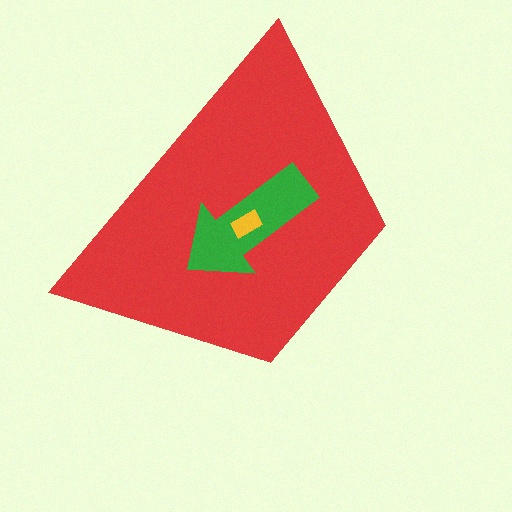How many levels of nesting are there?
3.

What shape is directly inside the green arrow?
The yellow rectangle.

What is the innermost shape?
The yellow rectangle.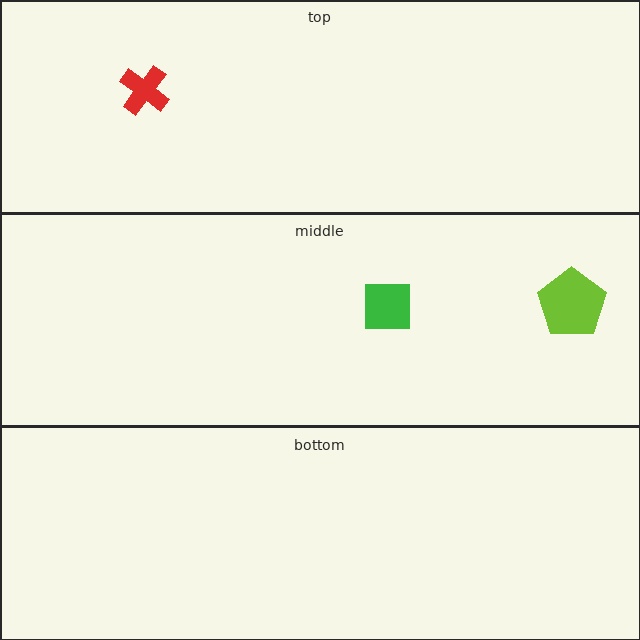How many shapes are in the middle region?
2.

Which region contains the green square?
The middle region.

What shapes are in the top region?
The red cross.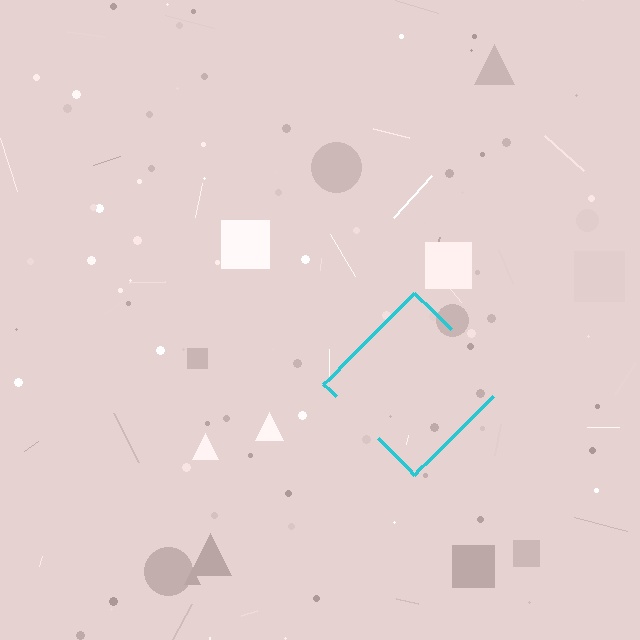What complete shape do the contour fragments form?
The contour fragments form a diamond.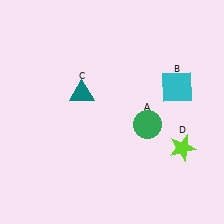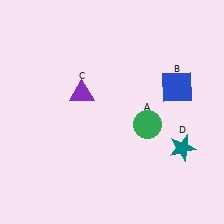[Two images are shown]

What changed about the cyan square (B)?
In Image 1, B is cyan. In Image 2, it changed to blue.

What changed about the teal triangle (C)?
In Image 1, C is teal. In Image 2, it changed to purple.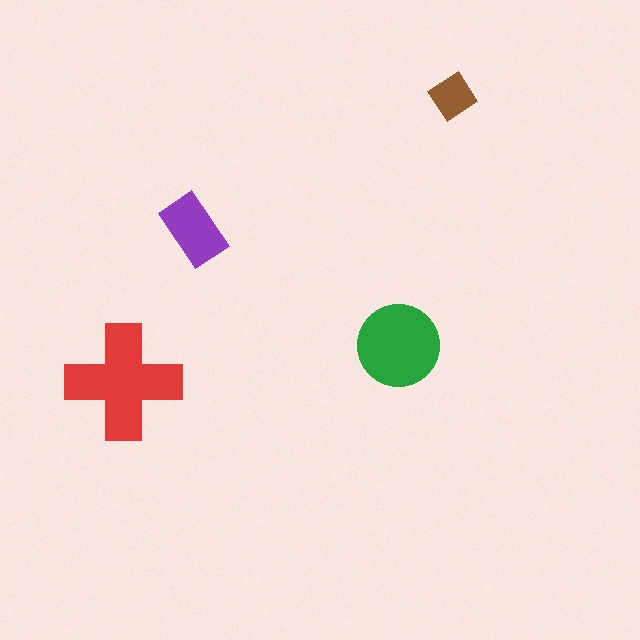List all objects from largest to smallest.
The red cross, the green circle, the purple rectangle, the brown diamond.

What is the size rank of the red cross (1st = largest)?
1st.